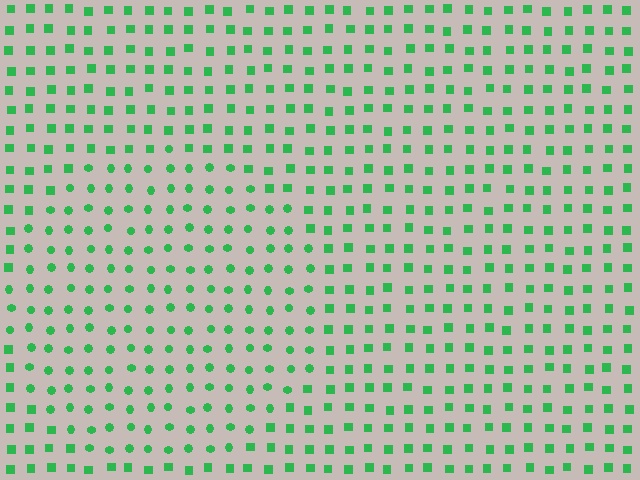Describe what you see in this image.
The image is filled with small green elements arranged in a uniform grid. A circle-shaped region contains circles, while the surrounding area contains squares. The boundary is defined purely by the change in element shape.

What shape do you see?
I see a circle.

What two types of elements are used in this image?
The image uses circles inside the circle region and squares outside it.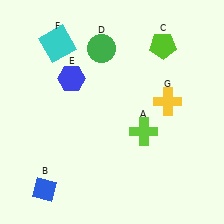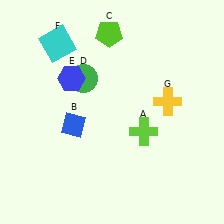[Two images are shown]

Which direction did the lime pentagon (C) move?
The lime pentagon (C) moved left.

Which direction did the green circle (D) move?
The green circle (D) moved down.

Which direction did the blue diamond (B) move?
The blue diamond (B) moved up.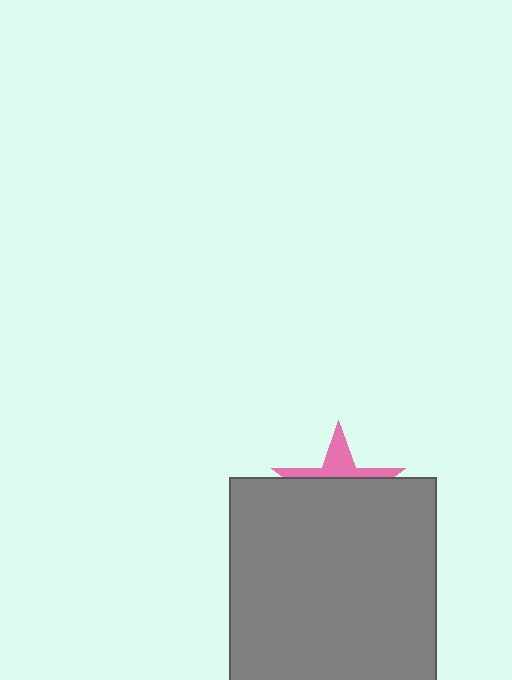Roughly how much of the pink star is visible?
A small part of it is visible (roughly 34%).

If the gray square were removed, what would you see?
You would see the complete pink star.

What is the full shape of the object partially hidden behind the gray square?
The partially hidden object is a pink star.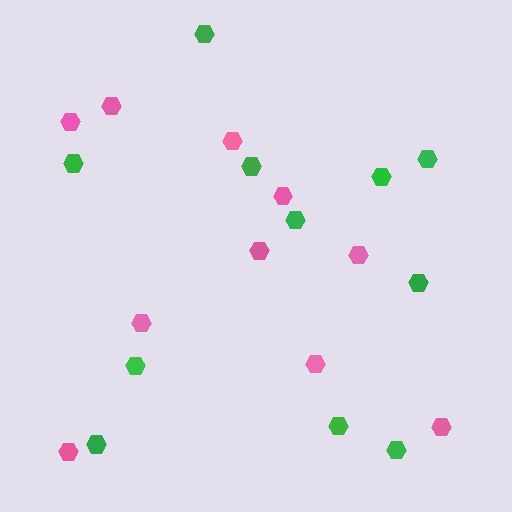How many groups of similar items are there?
There are 2 groups: one group of pink hexagons (10) and one group of green hexagons (11).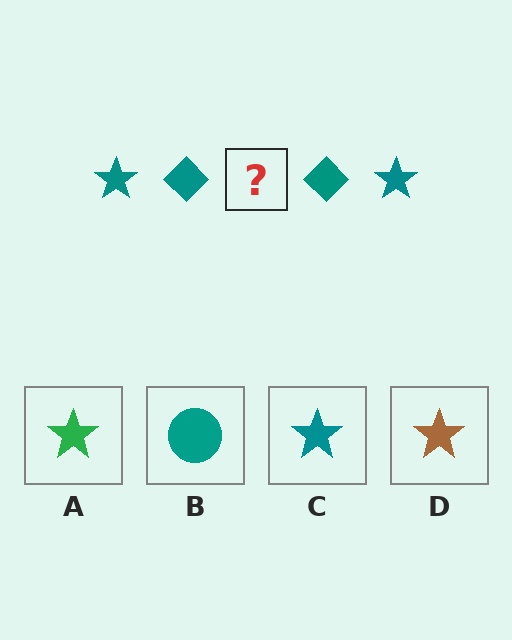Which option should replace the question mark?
Option C.